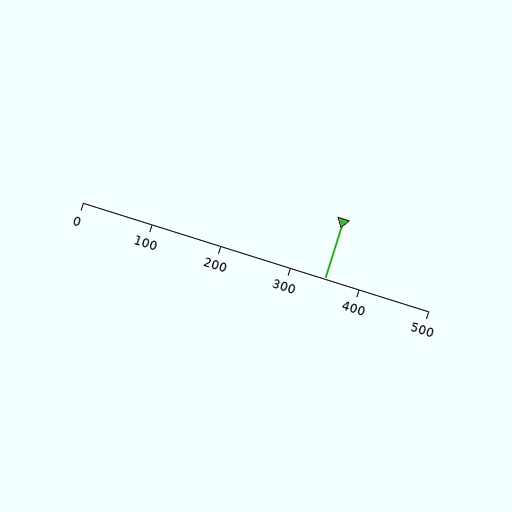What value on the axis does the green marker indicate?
The marker indicates approximately 350.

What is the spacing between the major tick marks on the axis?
The major ticks are spaced 100 apart.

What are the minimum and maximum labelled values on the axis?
The axis runs from 0 to 500.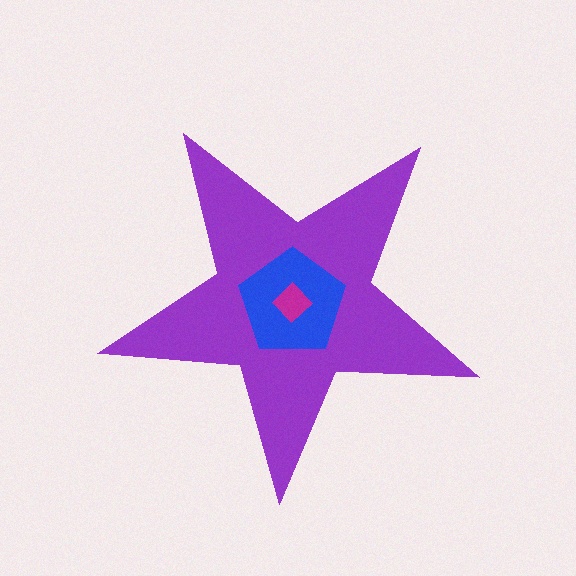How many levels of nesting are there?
3.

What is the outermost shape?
The purple star.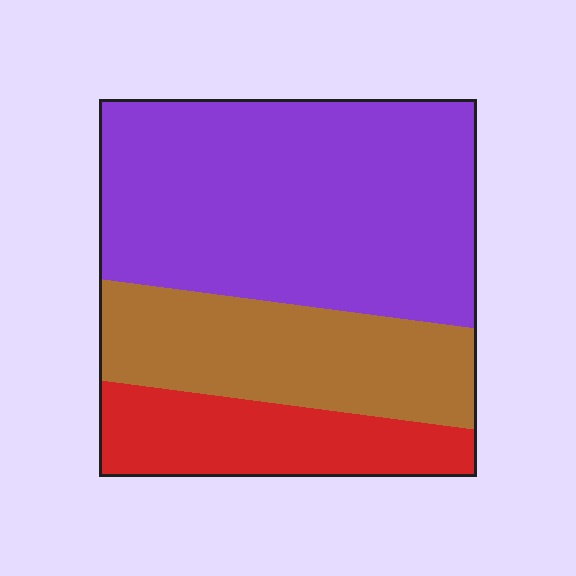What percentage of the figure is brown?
Brown takes up about one quarter (1/4) of the figure.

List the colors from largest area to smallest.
From largest to smallest: purple, brown, red.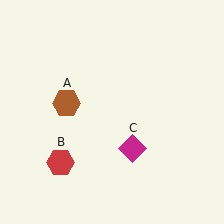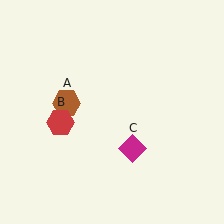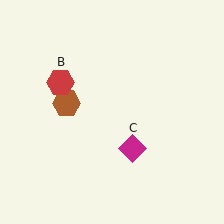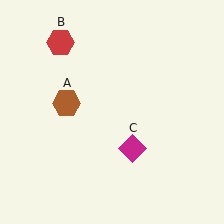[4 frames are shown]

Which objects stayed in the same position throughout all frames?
Brown hexagon (object A) and magenta diamond (object C) remained stationary.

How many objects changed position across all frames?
1 object changed position: red hexagon (object B).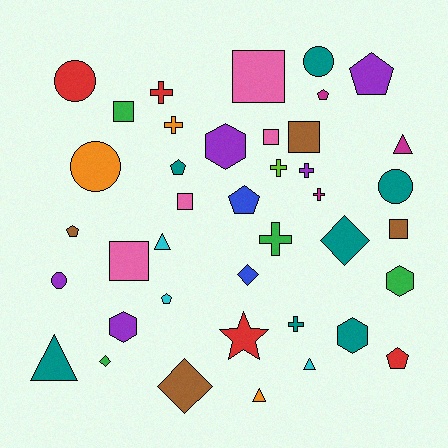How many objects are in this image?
There are 40 objects.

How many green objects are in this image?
There are 4 green objects.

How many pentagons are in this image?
There are 7 pentagons.